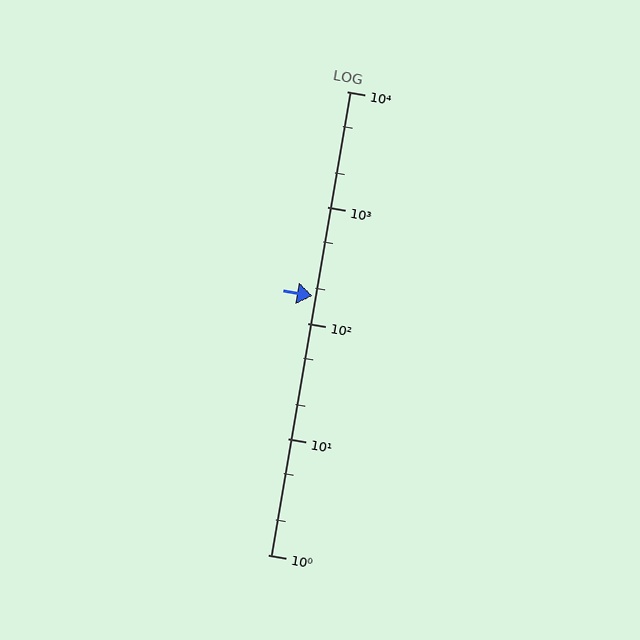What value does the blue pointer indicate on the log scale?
The pointer indicates approximately 170.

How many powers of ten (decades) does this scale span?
The scale spans 4 decades, from 1 to 10000.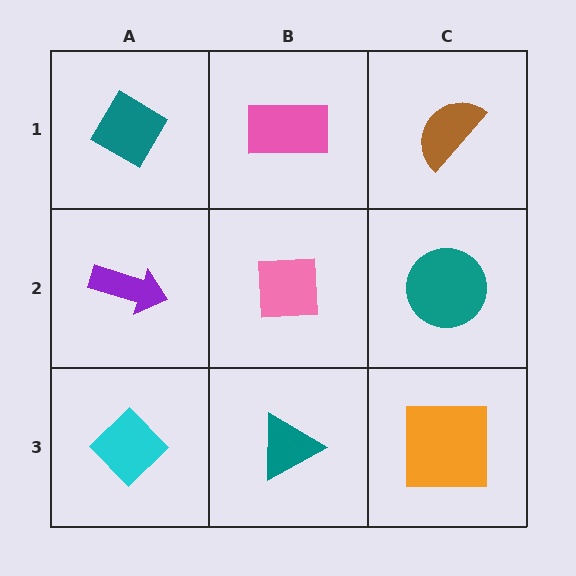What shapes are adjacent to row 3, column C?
A teal circle (row 2, column C), a teal triangle (row 3, column B).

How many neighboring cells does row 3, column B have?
3.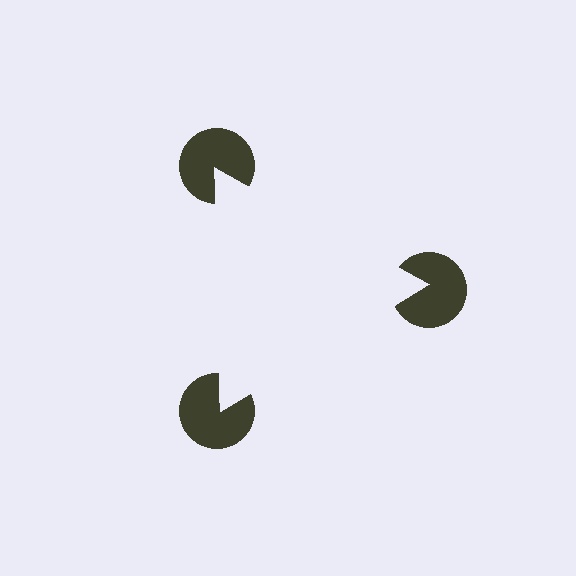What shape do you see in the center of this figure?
An illusory triangle — its edges are inferred from the aligned wedge cuts in the pac-man discs, not physically drawn.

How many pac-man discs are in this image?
There are 3 — one at each vertex of the illusory triangle.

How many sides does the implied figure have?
3 sides.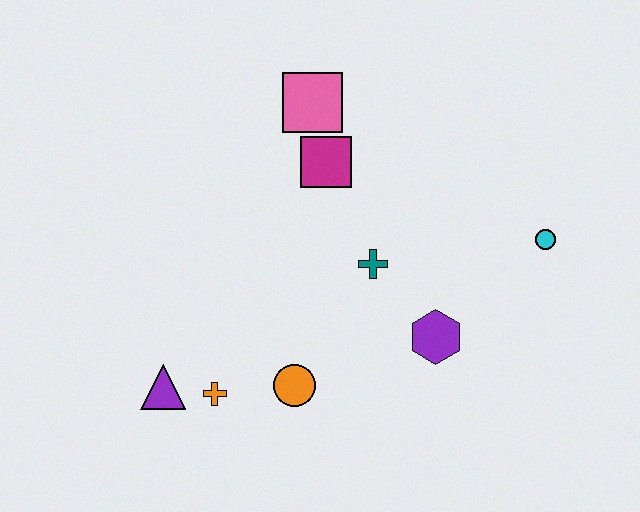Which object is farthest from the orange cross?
The cyan circle is farthest from the orange cross.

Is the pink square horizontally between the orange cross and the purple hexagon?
Yes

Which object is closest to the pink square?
The magenta square is closest to the pink square.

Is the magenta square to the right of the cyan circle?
No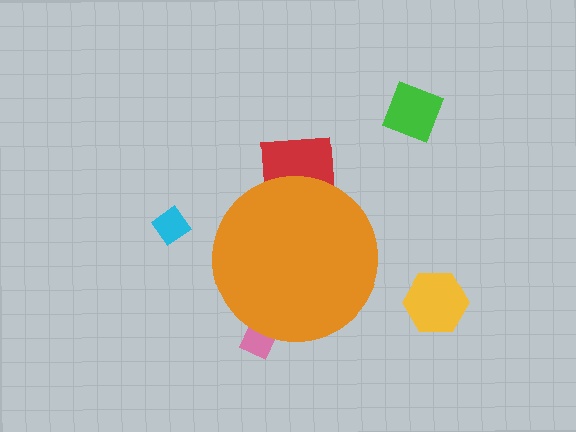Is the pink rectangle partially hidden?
Yes, the pink rectangle is partially hidden behind the orange circle.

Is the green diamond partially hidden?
No, the green diamond is fully visible.